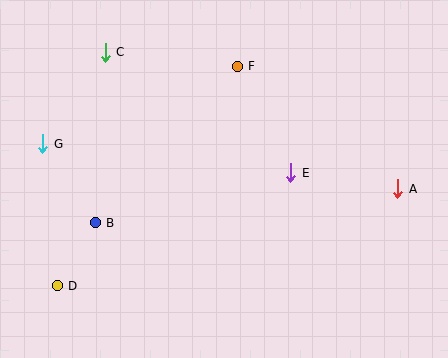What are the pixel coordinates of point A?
Point A is at (398, 189).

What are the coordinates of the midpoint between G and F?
The midpoint between G and F is at (140, 105).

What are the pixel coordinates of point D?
Point D is at (57, 286).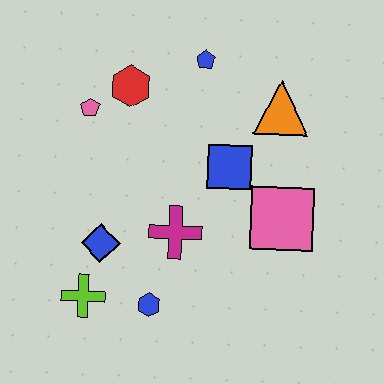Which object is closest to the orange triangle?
The blue square is closest to the orange triangle.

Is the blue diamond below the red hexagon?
Yes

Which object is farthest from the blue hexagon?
The blue pentagon is farthest from the blue hexagon.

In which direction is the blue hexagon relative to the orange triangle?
The blue hexagon is below the orange triangle.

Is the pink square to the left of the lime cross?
No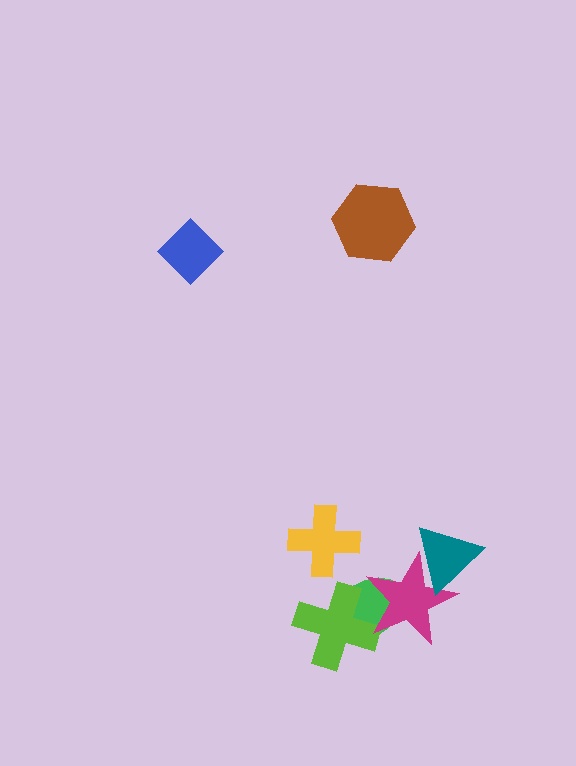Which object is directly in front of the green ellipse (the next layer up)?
The lime cross is directly in front of the green ellipse.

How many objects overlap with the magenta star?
3 objects overlap with the magenta star.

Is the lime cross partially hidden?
Yes, it is partially covered by another shape.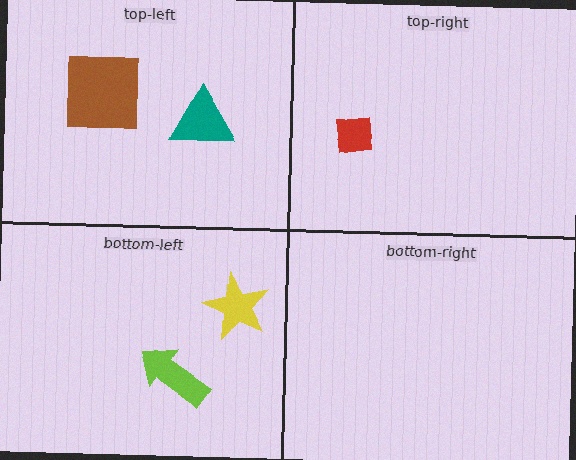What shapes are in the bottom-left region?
The yellow star, the lime arrow.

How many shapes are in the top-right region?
1.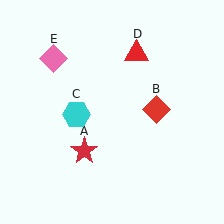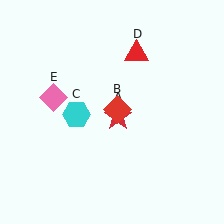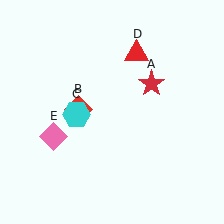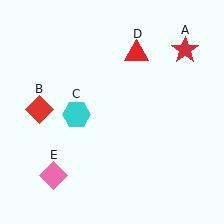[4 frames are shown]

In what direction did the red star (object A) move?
The red star (object A) moved up and to the right.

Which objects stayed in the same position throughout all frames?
Cyan hexagon (object C) and red triangle (object D) remained stationary.